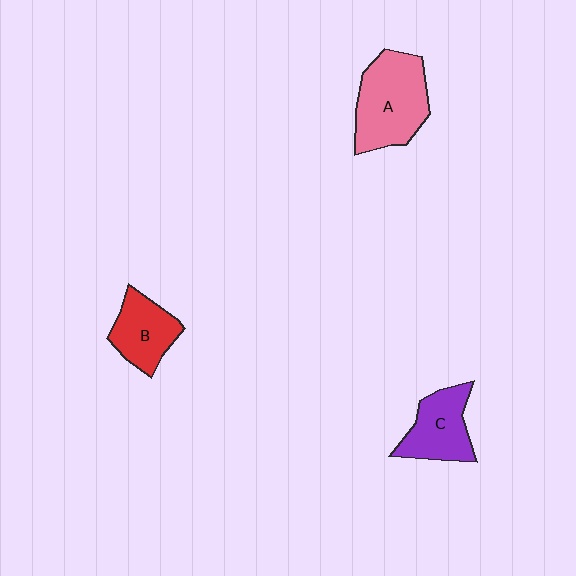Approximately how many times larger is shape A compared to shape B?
Approximately 1.6 times.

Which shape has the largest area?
Shape A (pink).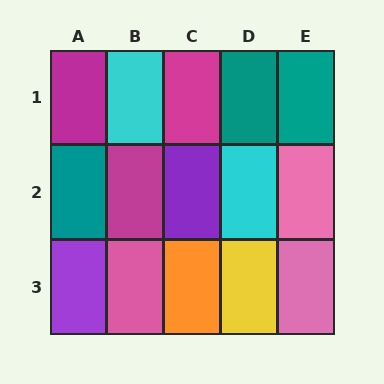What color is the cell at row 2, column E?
Pink.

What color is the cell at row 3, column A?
Purple.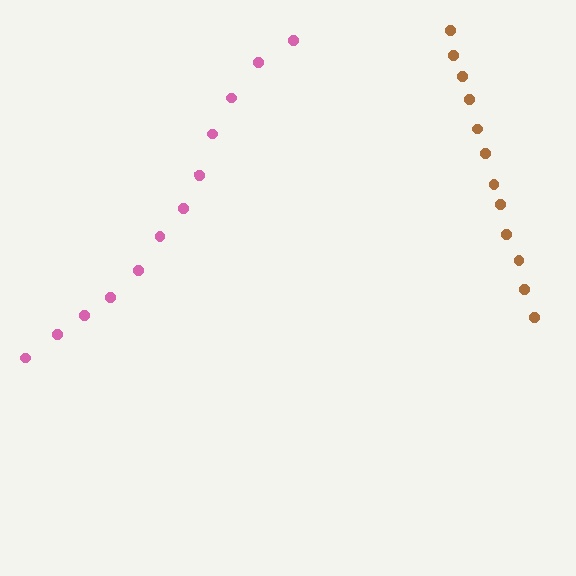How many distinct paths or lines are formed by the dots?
There are 2 distinct paths.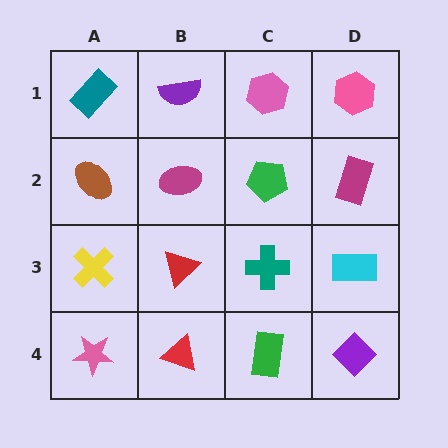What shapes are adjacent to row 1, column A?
A brown ellipse (row 2, column A), a purple semicircle (row 1, column B).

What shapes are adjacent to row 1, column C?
A green pentagon (row 2, column C), a purple semicircle (row 1, column B), a pink hexagon (row 1, column D).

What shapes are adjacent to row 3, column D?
A magenta rectangle (row 2, column D), a purple diamond (row 4, column D), a teal cross (row 3, column C).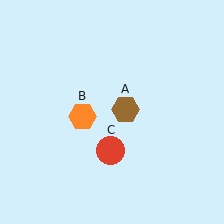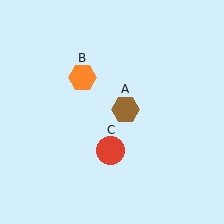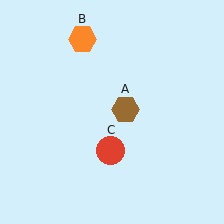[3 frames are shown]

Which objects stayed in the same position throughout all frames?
Brown hexagon (object A) and red circle (object C) remained stationary.